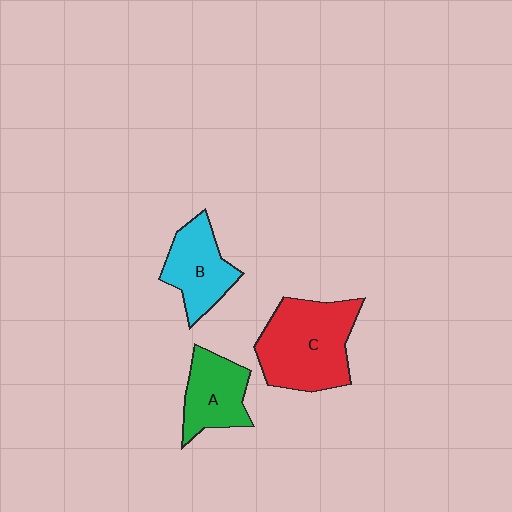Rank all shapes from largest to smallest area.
From largest to smallest: C (red), B (cyan), A (green).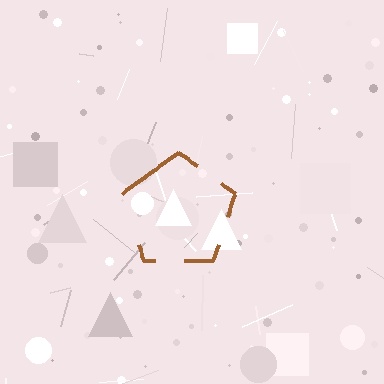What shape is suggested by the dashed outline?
The dashed outline suggests a pentagon.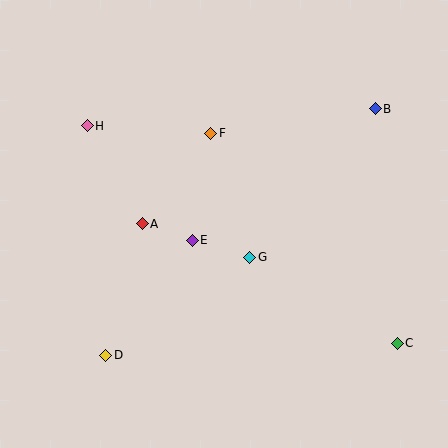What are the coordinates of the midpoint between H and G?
The midpoint between H and G is at (168, 191).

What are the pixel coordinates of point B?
Point B is at (375, 109).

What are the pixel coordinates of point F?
Point F is at (211, 133).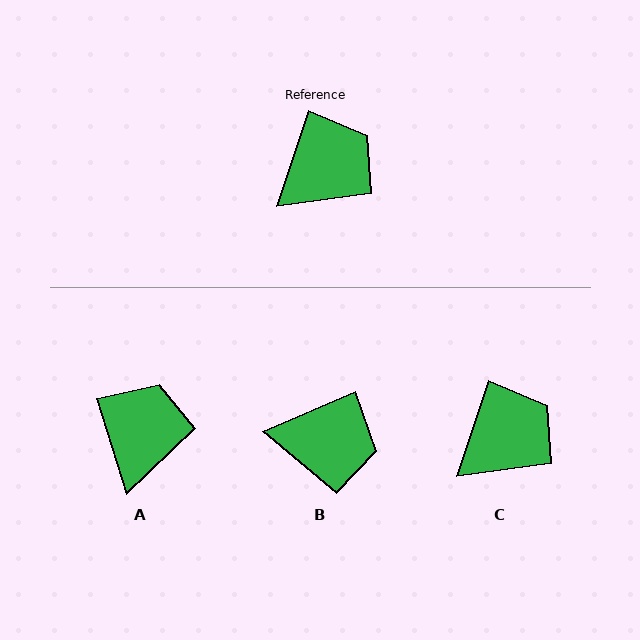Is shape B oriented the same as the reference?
No, it is off by about 48 degrees.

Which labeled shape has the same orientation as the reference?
C.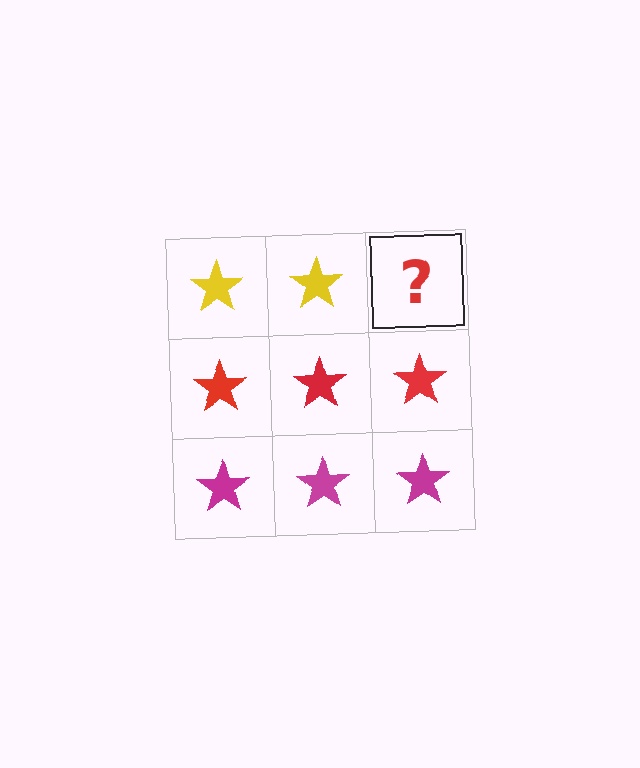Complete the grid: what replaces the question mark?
The question mark should be replaced with a yellow star.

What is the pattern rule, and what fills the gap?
The rule is that each row has a consistent color. The gap should be filled with a yellow star.